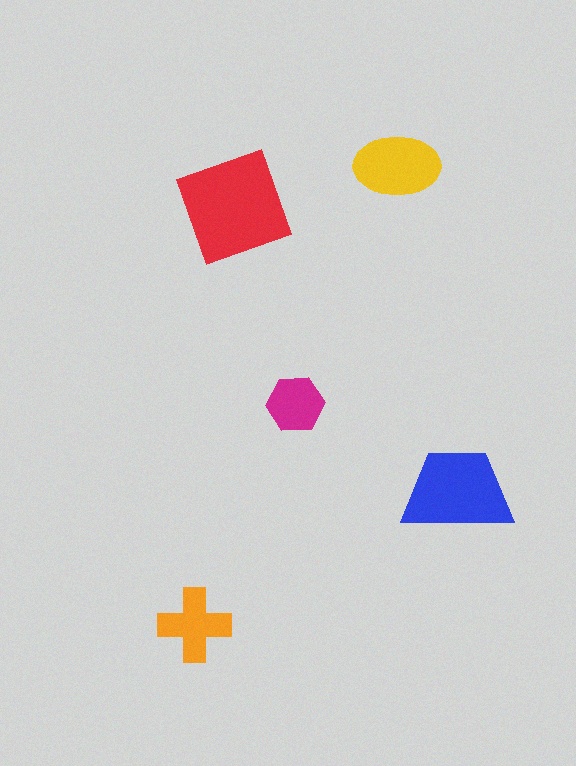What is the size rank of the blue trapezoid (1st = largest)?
2nd.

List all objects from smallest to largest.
The magenta hexagon, the orange cross, the yellow ellipse, the blue trapezoid, the red diamond.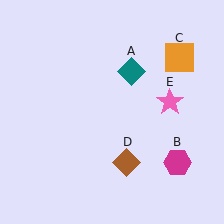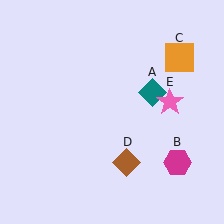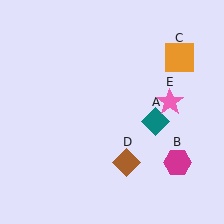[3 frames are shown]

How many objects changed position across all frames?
1 object changed position: teal diamond (object A).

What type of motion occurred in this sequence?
The teal diamond (object A) rotated clockwise around the center of the scene.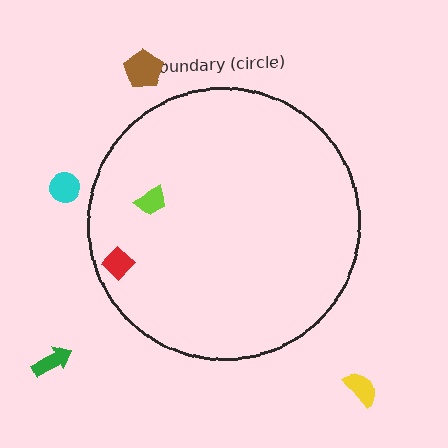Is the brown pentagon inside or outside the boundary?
Outside.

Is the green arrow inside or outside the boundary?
Outside.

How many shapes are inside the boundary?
2 inside, 4 outside.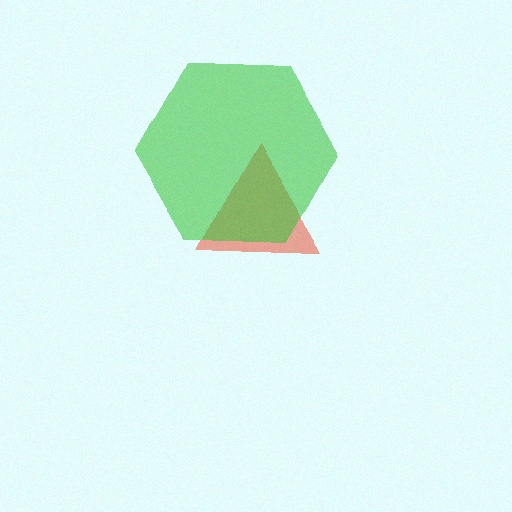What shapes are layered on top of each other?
The layered shapes are: a red triangle, a green hexagon.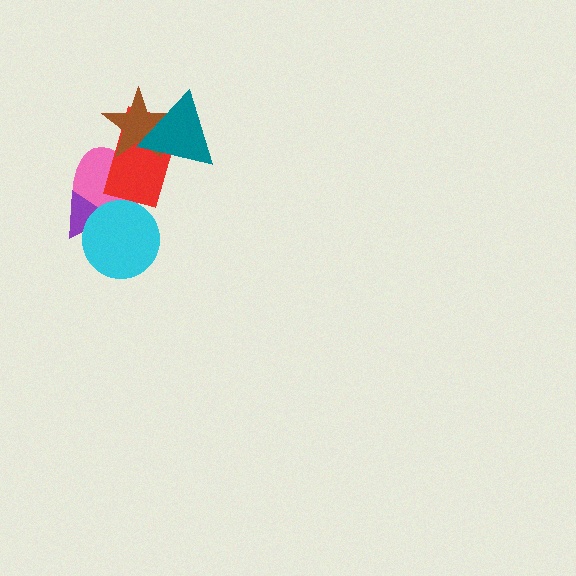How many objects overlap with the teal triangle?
2 objects overlap with the teal triangle.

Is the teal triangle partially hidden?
No, no other shape covers it.